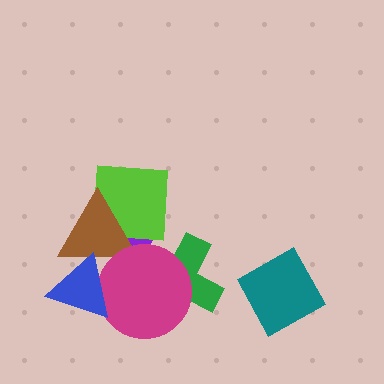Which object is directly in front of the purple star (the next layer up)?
The lime square is directly in front of the purple star.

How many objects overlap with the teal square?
0 objects overlap with the teal square.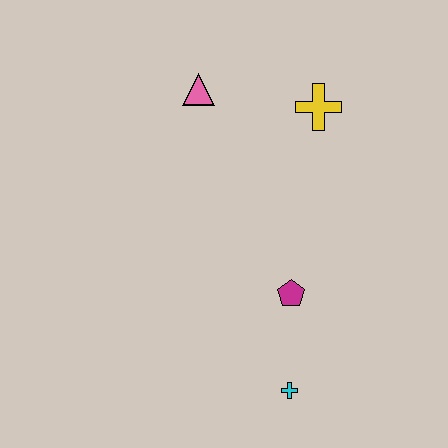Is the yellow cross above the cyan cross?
Yes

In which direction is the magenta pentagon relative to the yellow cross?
The magenta pentagon is below the yellow cross.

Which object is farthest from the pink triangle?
The cyan cross is farthest from the pink triangle.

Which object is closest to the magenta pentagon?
The cyan cross is closest to the magenta pentagon.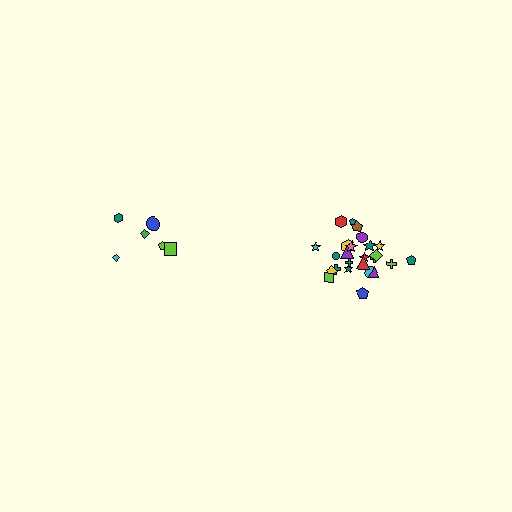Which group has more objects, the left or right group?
The right group.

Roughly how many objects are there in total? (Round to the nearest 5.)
Roughly 30 objects in total.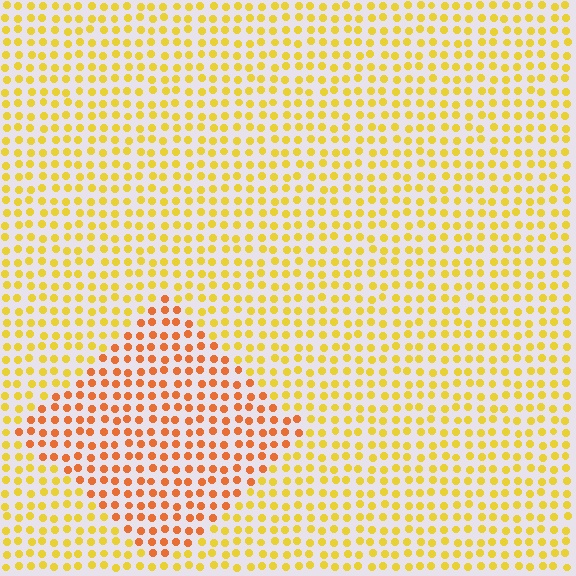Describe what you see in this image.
The image is filled with small yellow elements in a uniform arrangement. A diamond-shaped region is visible where the elements are tinted to a slightly different hue, forming a subtle color boundary.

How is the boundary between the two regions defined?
The boundary is defined purely by a slight shift in hue (about 33 degrees). Spacing, size, and orientation are identical on both sides.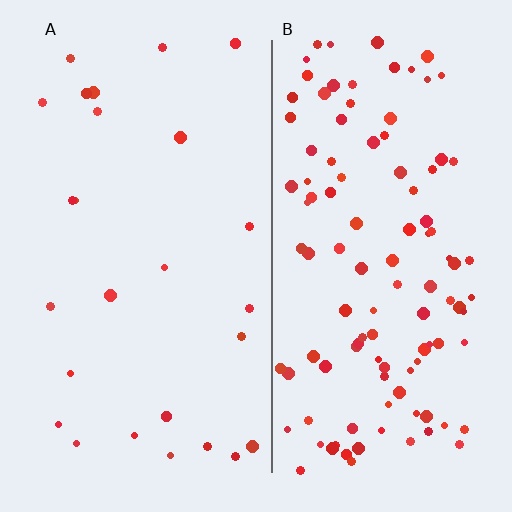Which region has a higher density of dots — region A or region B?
B (the right).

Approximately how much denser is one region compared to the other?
Approximately 4.3× — region B over region A.